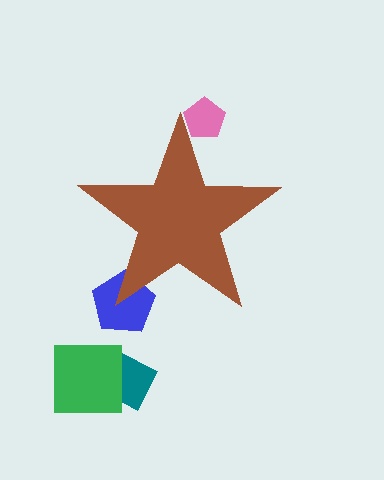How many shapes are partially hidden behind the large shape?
2 shapes are partially hidden.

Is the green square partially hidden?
No, the green square is fully visible.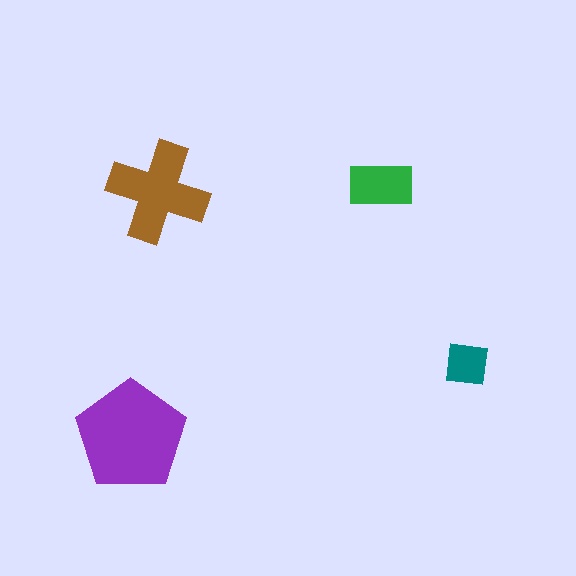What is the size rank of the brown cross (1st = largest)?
2nd.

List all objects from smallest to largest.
The teal square, the green rectangle, the brown cross, the purple pentagon.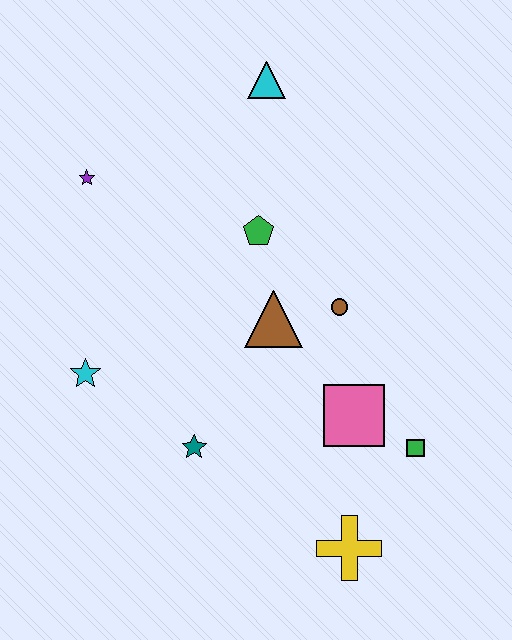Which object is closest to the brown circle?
The brown triangle is closest to the brown circle.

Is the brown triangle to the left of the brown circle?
Yes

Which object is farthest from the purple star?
The yellow cross is farthest from the purple star.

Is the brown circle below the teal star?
No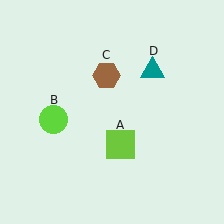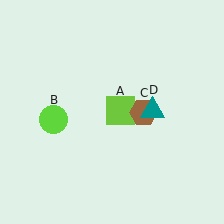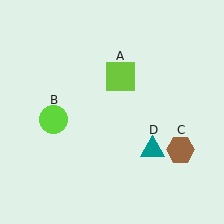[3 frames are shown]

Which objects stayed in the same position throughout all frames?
Lime circle (object B) remained stationary.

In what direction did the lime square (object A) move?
The lime square (object A) moved up.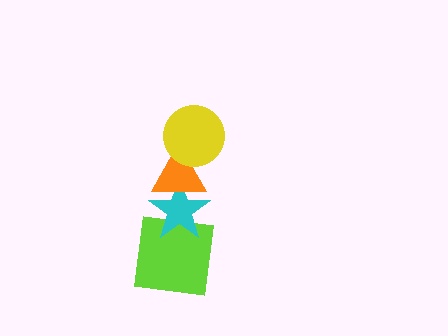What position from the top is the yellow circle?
The yellow circle is 1st from the top.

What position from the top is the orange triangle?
The orange triangle is 2nd from the top.